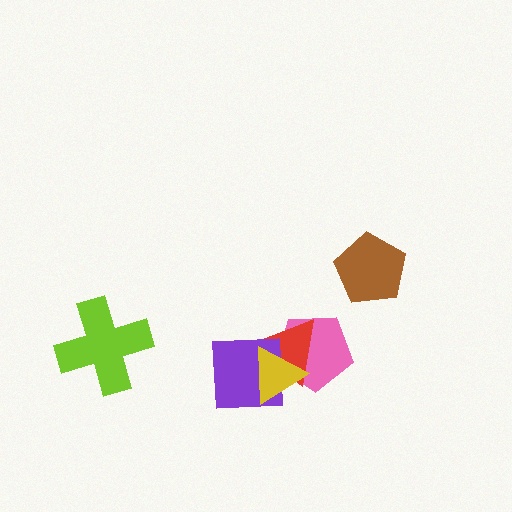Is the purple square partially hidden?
Yes, it is partially covered by another shape.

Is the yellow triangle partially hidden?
No, no other shape covers it.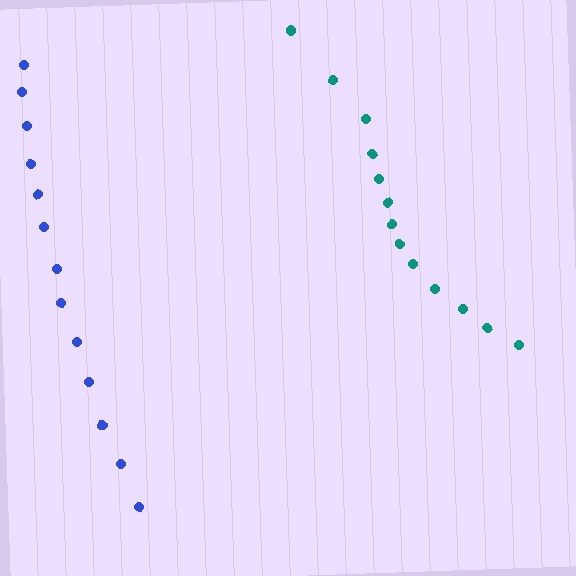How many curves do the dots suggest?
There are 2 distinct paths.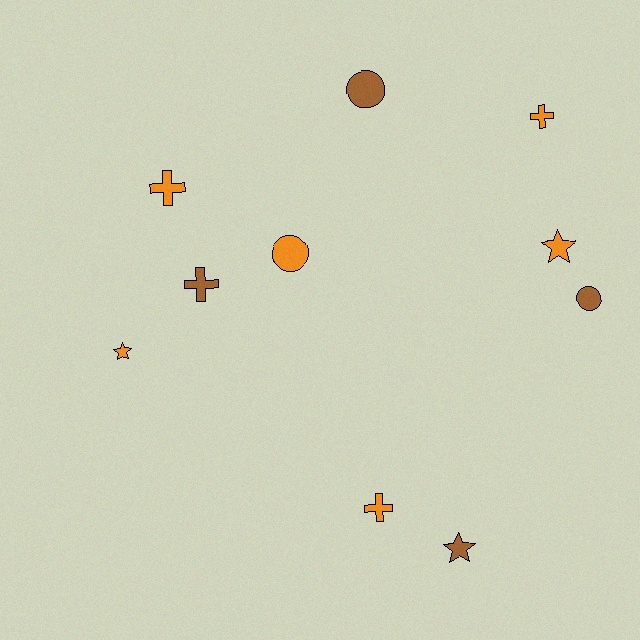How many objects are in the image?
There are 10 objects.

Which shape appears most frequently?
Cross, with 4 objects.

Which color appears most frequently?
Orange, with 6 objects.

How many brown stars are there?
There is 1 brown star.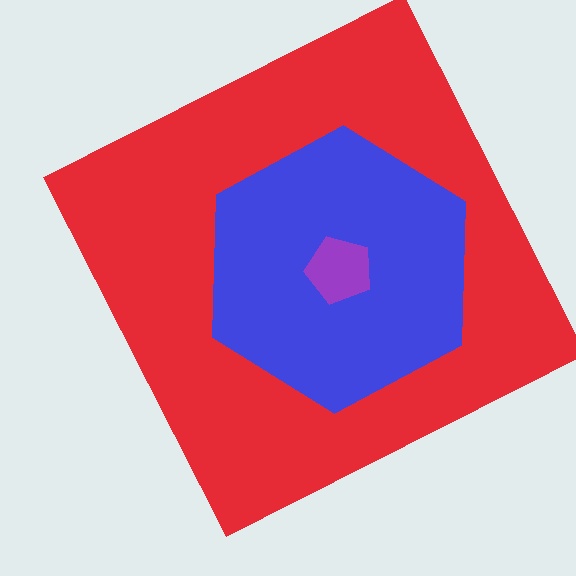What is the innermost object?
The purple pentagon.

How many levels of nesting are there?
3.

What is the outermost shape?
The red square.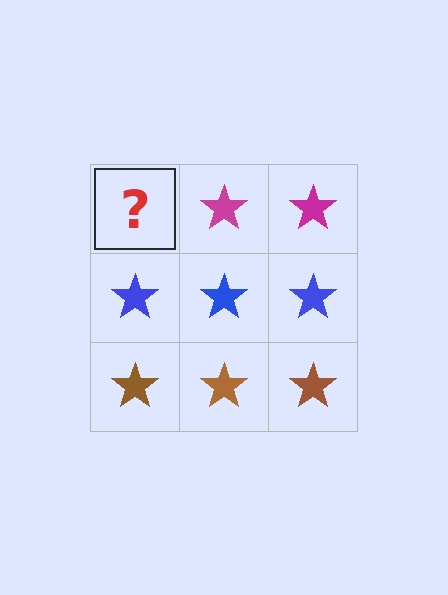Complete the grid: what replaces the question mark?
The question mark should be replaced with a magenta star.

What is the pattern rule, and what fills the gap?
The rule is that each row has a consistent color. The gap should be filled with a magenta star.